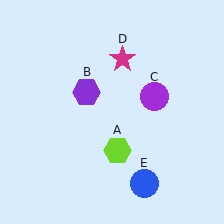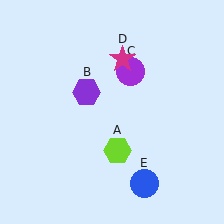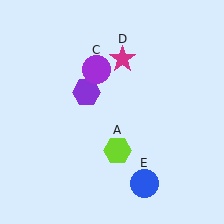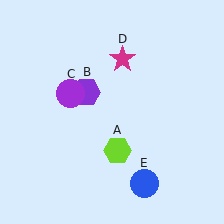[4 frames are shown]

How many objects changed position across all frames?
1 object changed position: purple circle (object C).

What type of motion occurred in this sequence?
The purple circle (object C) rotated counterclockwise around the center of the scene.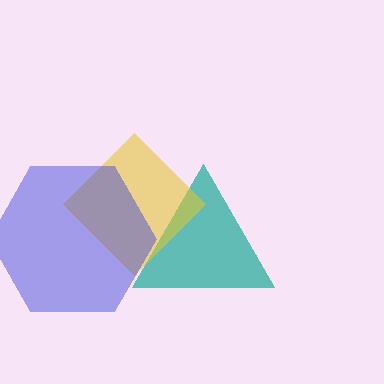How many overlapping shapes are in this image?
There are 3 overlapping shapes in the image.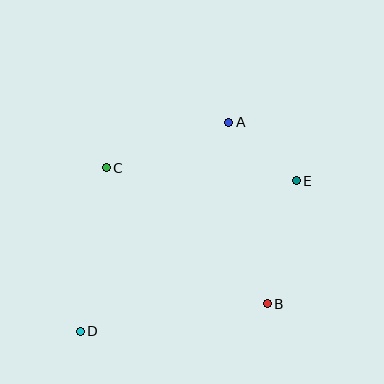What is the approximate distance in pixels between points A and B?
The distance between A and B is approximately 186 pixels.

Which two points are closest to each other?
Points A and E are closest to each other.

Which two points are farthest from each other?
Points D and E are farthest from each other.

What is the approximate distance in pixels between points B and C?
The distance between B and C is approximately 211 pixels.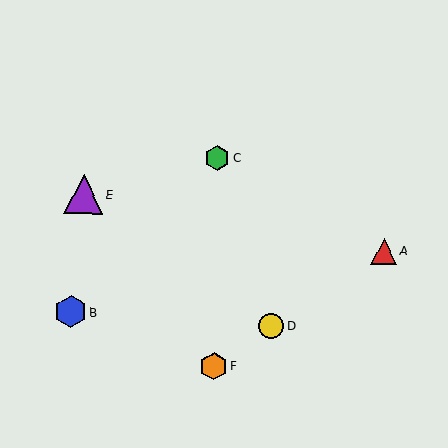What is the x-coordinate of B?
Object B is at x≈71.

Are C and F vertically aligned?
Yes, both are at x≈218.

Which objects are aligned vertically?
Objects C, F are aligned vertically.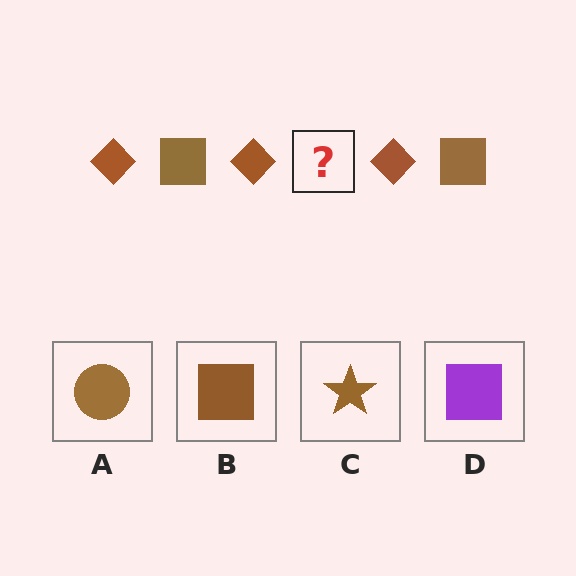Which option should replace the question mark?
Option B.